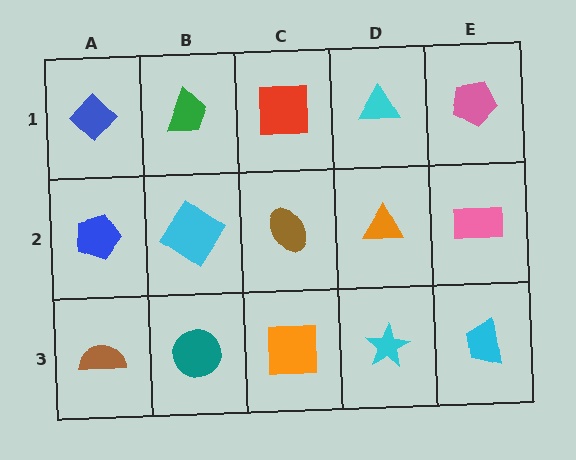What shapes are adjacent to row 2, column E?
A pink pentagon (row 1, column E), a cyan trapezoid (row 3, column E), an orange triangle (row 2, column D).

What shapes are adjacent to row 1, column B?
A cyan diamond (row 2, column B), a blue diamond (row 1, column A), a red square (row 1, column C).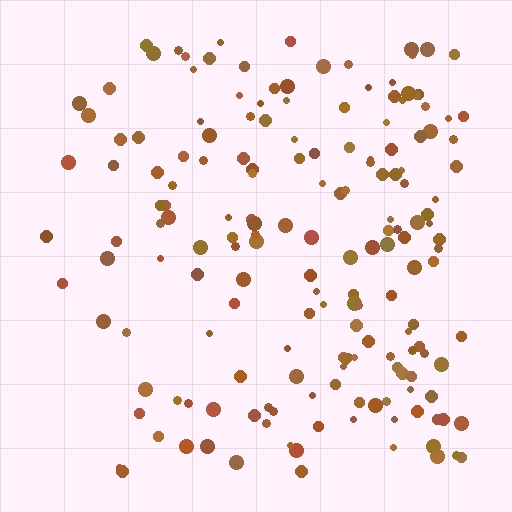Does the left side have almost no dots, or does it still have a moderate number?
Still a moderate number, just noticeably fewer than the right.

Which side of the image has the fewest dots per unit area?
The left.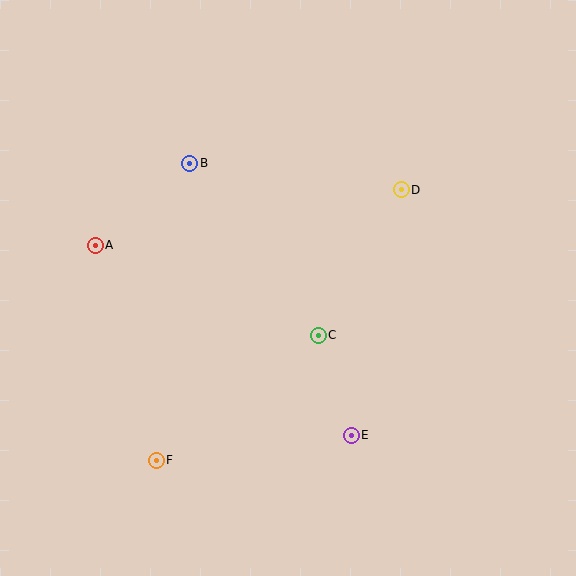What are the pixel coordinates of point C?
Point C is at (318, 335).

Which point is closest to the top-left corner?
Point B is closest to the top-left corner.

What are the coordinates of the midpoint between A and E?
The midpoint between A and E is at (223, 340).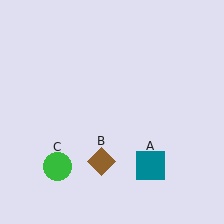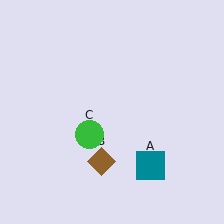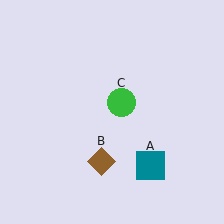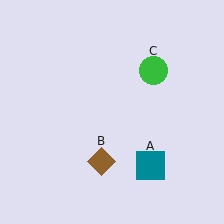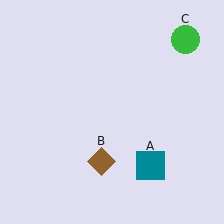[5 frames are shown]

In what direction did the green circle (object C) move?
The green circle (object C) moved up and to the right.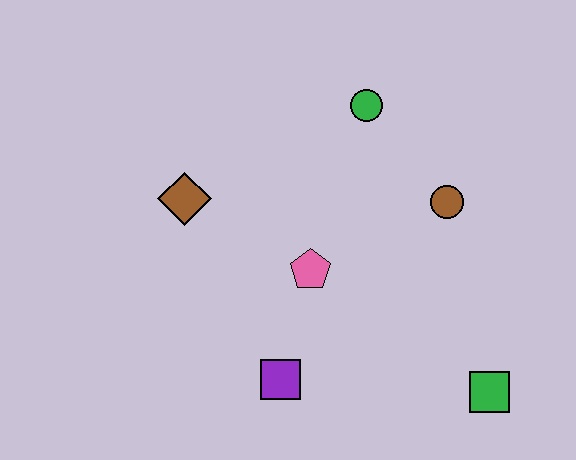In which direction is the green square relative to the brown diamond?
The green square is to the right of the brown diamond.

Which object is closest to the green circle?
The brown circle is closest to the green circle.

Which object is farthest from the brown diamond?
The green square is farthest from the brown diamond.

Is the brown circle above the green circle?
No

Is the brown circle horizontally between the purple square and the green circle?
No